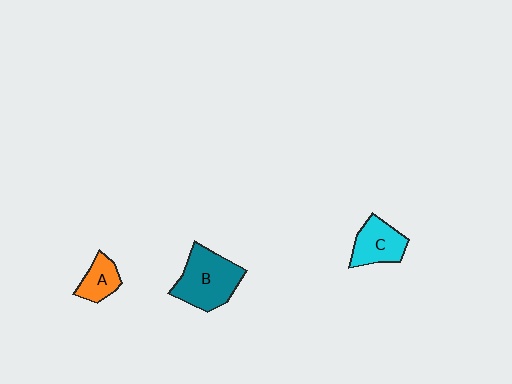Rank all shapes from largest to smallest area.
From largest to smallest: B (teal), C (cyan), A (orange).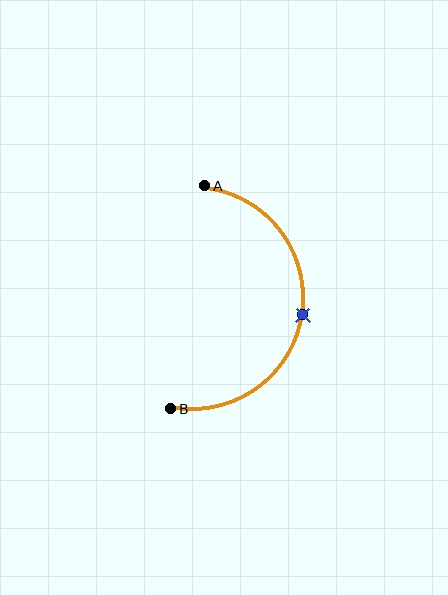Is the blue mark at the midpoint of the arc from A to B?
Yes. The blue mark lies on the arc at equal arc-length from both A and B — it is the arc midpoint.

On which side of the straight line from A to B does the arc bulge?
The arc bulges to the right of the straight line connecting A and B.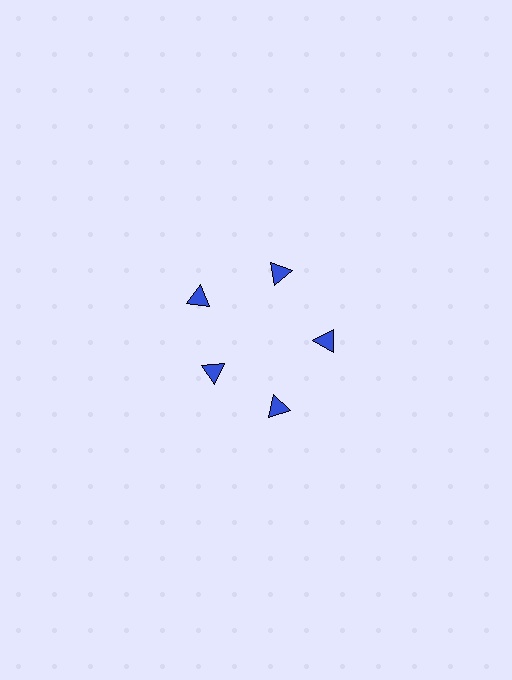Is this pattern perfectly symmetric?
No. The 5 blue triangles are arranged in a ring, but one element near the 8 o'clock position is pulled inward toward the center, breaking the 5-fold rotational symmetry.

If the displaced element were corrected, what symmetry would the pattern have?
It would have 5-fold rotational symmetry — the pattern would map onto itself every 72 degrees.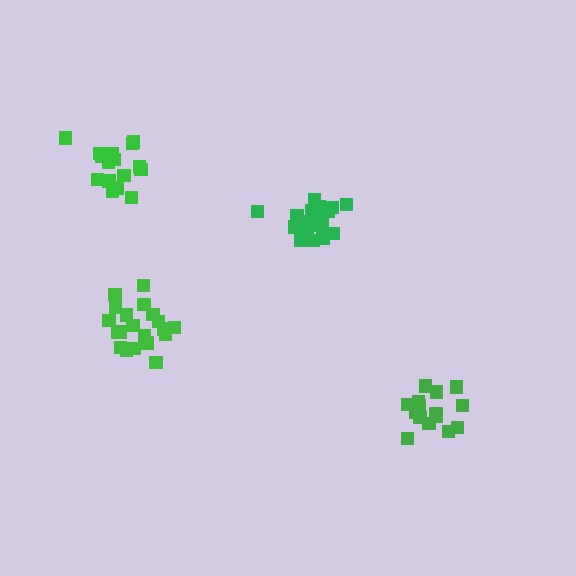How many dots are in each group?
Group 1: 15 dots, Group 2: 20 dots, Group 3: 16 dots, Group 4: 20 dots (71 total).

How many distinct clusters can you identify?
There are 4 distinct clusters.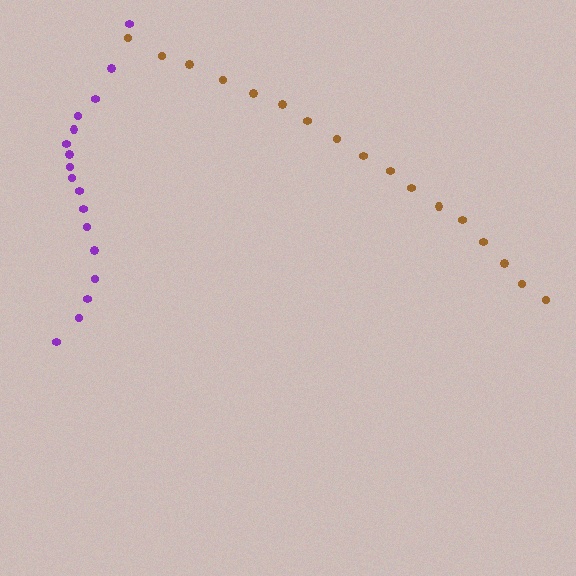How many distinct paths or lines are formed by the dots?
There are 2 distinct paths.